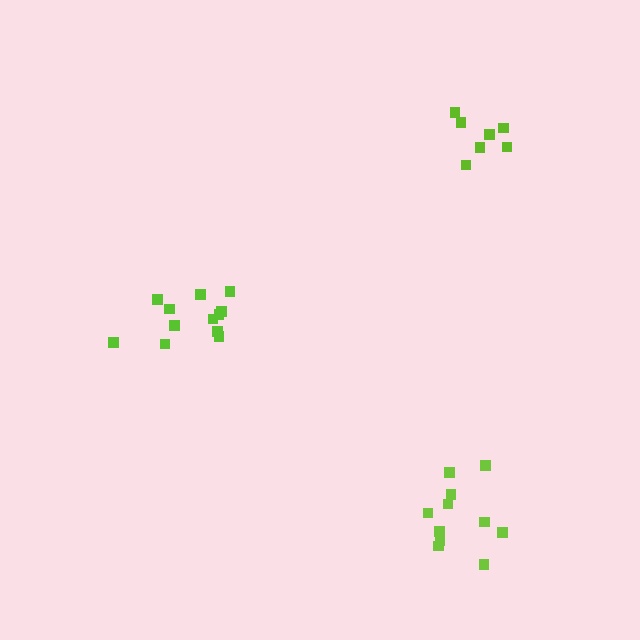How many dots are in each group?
Group 1: 7 dots, Group 2: 11 dots, Group 3: 12 dots (30 total).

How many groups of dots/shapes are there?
There are 3 groups.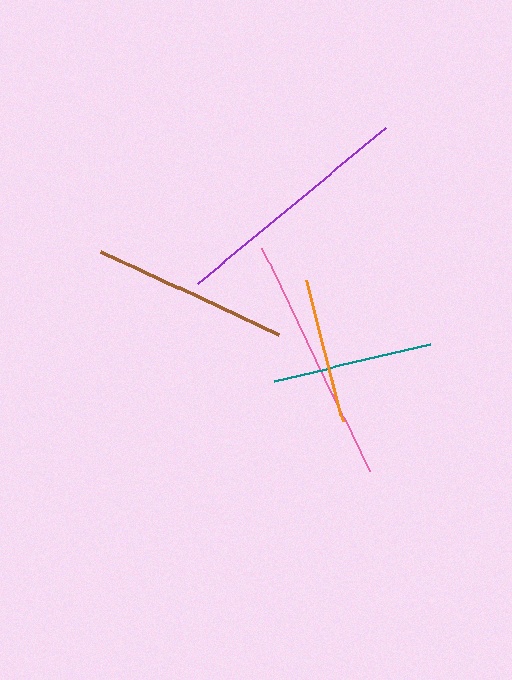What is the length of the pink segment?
The pink segment is approximately 249 pixels long.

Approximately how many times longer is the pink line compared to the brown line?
The pink line is approximately 1.3 times the length of the brown line.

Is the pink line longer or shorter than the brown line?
The pink line is longer than the brown line.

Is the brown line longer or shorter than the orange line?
The brown line is longer than the orange line.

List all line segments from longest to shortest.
From longest to shortest: pink, purple, brown, teal, orange.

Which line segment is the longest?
The pink line is the longest at approximately 249 pixels.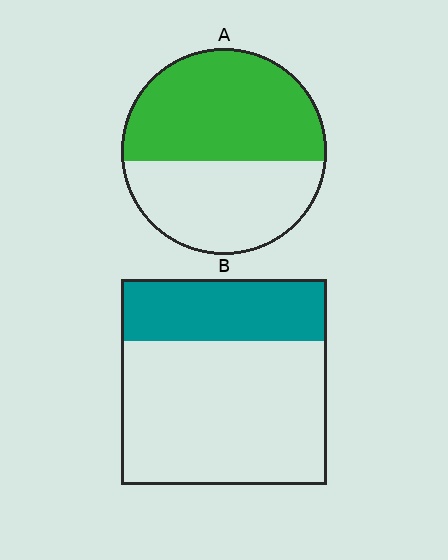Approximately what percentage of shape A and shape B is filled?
A is approximately 55% and B is approximately 30%.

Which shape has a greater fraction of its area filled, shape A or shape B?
Shape A.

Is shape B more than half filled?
No.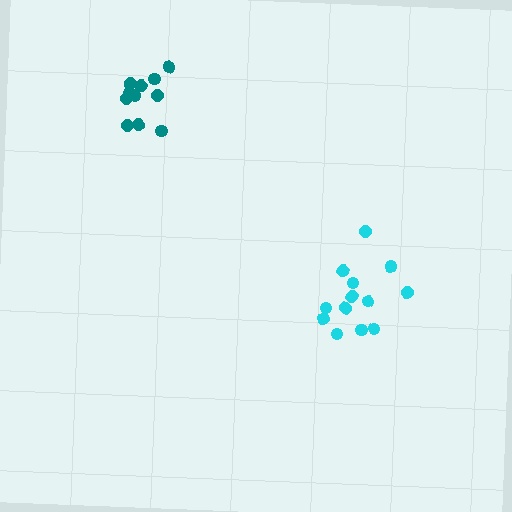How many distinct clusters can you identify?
There are 2 distinct clusters.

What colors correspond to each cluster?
The clusters are colored: teal, cyan.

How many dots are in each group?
Group 1: 11 dots, Group 2: 13 dots (24 total).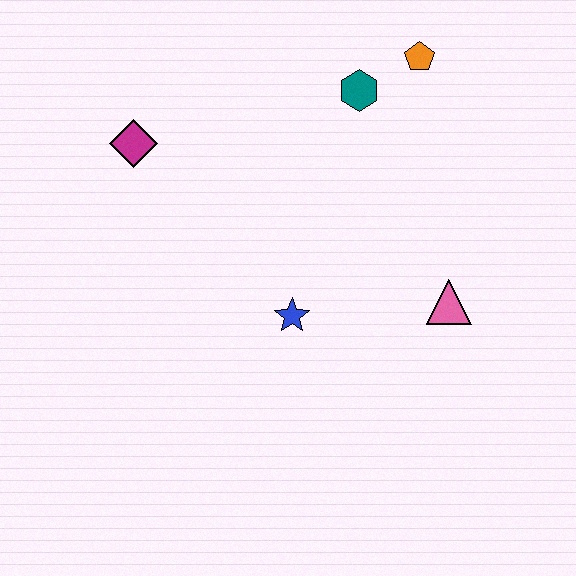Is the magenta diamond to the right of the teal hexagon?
No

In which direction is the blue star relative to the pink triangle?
The blue star is to the left of the pink triangle.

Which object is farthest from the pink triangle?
The magenta diamond is farthest from the pink triangle.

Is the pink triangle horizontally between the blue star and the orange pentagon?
No